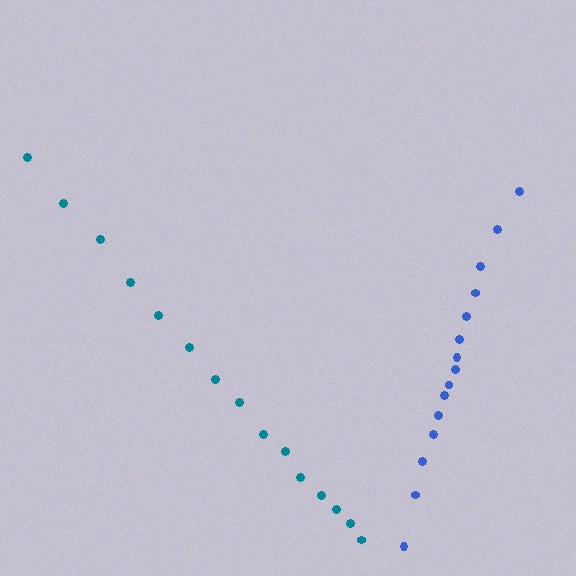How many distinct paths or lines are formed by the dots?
There are 2 distinct paths.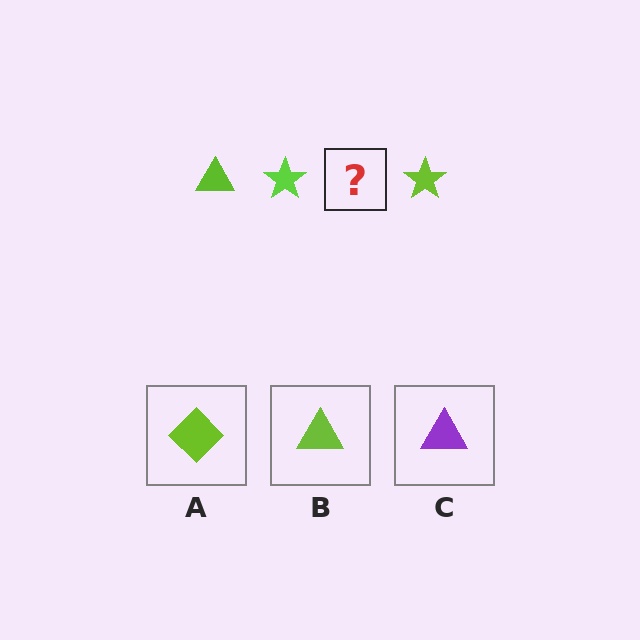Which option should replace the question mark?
Option B.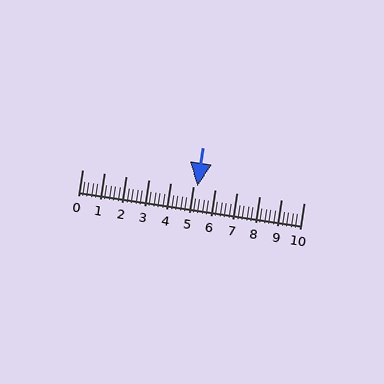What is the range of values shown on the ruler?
The ruler shows values from 0 to 10.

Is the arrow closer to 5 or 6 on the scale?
The arrow is closer to 5.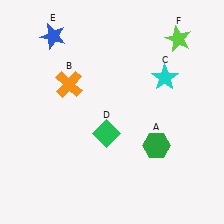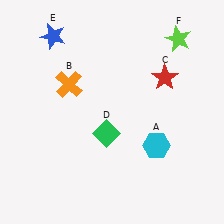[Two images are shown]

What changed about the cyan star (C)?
In Image 1, C is cyan. In Image 2, it changed to red.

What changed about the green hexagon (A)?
In Image 1, A is green. In Image 2, it changed to cyan.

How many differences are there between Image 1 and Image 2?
There are 2 differences between the two images.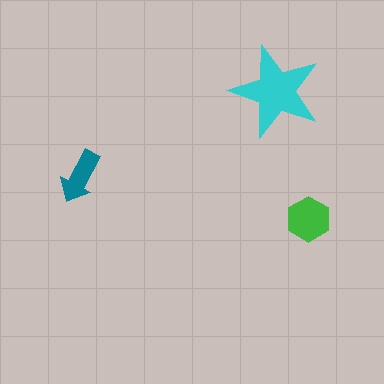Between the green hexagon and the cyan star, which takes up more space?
The cyan star.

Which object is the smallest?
The teal arrow.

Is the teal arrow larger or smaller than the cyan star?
Smaller.